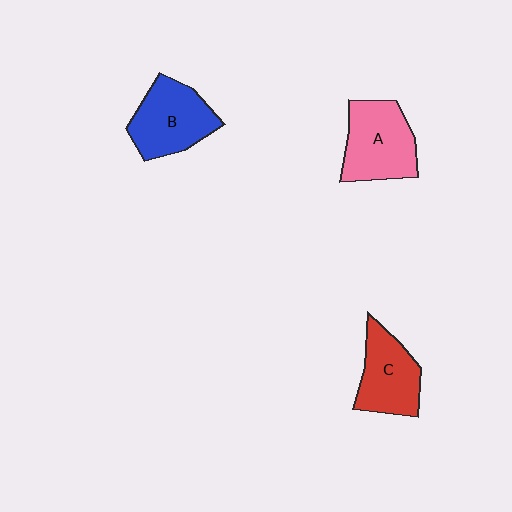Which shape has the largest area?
Shape A (pink).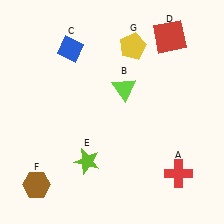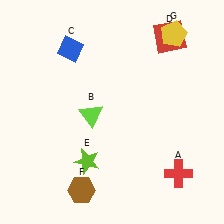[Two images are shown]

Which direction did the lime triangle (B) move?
The lime triangle (B) moved left.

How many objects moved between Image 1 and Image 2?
3 objects moved between the two images.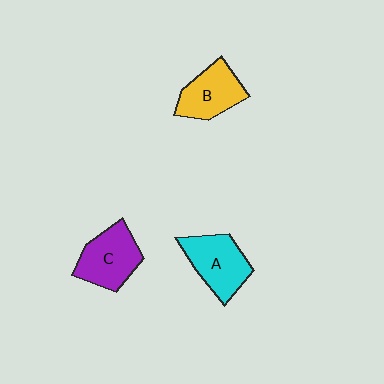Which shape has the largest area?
Shape A (cyan).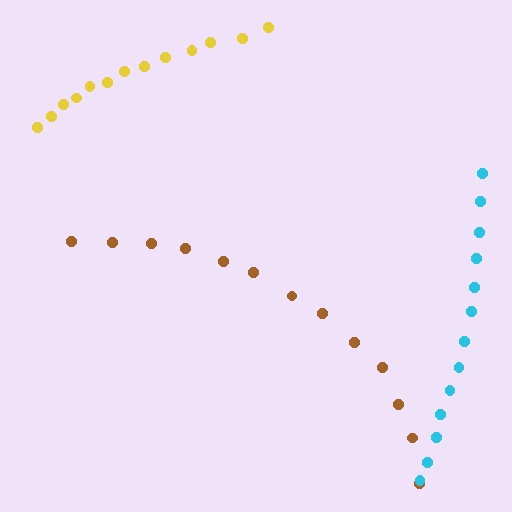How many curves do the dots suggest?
There are 3 distinct paths.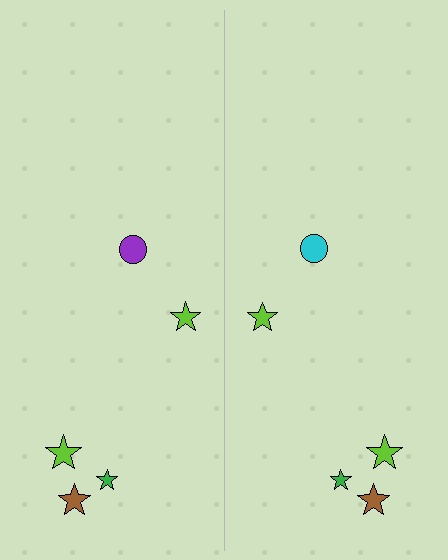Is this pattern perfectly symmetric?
No, the pattern is not perfectly symmetric. The cyan circle on the right side breaks the symmetry — its mirror counterpart is purple.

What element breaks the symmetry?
The cyan circle on the right side breaks the symmetry — its mirror counterpart is purple.